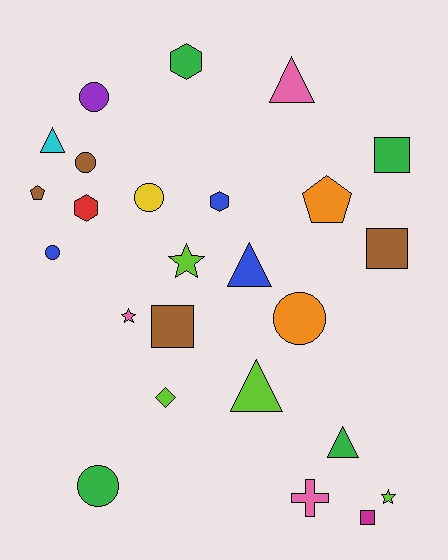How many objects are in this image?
There are 25 objects.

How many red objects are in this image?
There is 1 red object.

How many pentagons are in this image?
There are 2 pentagons.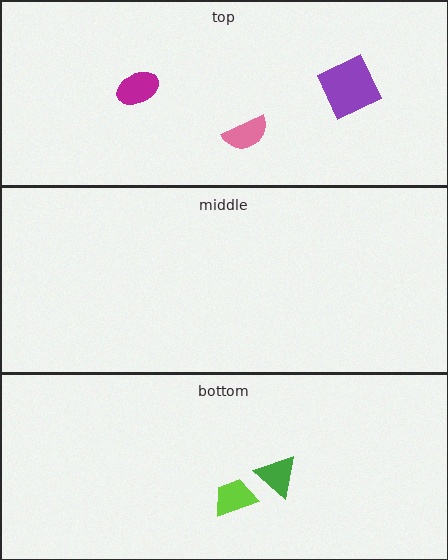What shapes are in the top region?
The purple square, the magenta ellipse, the pink semicircle.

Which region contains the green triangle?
The bottom region.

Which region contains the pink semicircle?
The top region.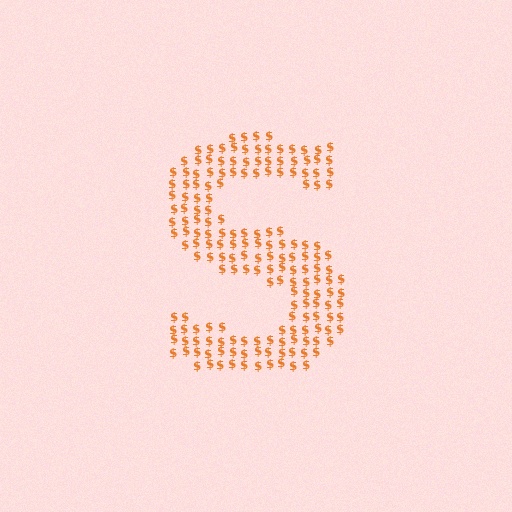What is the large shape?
The large shape is the letter S.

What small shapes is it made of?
It is made of small dollar signs.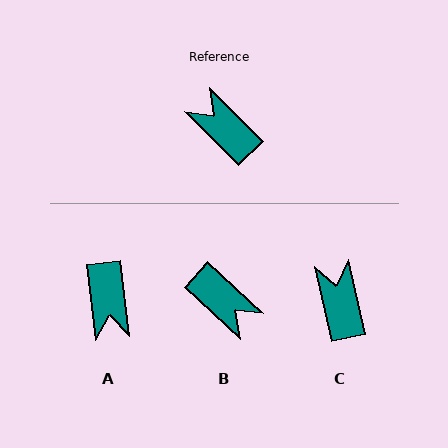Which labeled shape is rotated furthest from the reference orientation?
B, about 177 degrees away.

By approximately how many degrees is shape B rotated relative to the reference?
Approximately 177 degrees clockwise.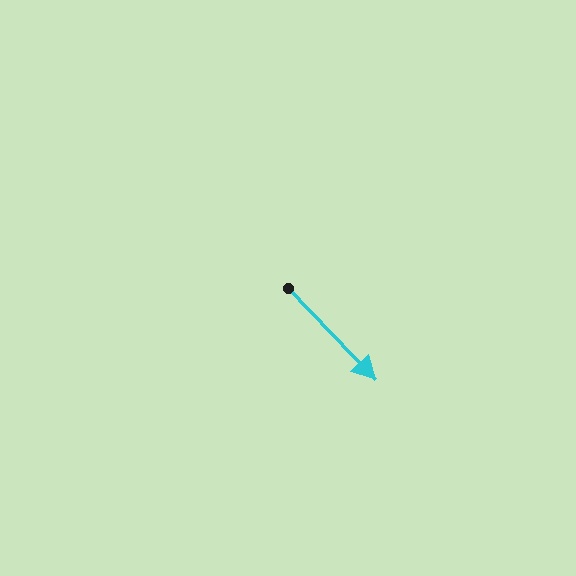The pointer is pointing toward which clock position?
Roughly 5 o'clock.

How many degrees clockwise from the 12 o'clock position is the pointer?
Approximately 136 degrees.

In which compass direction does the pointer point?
Southeast.